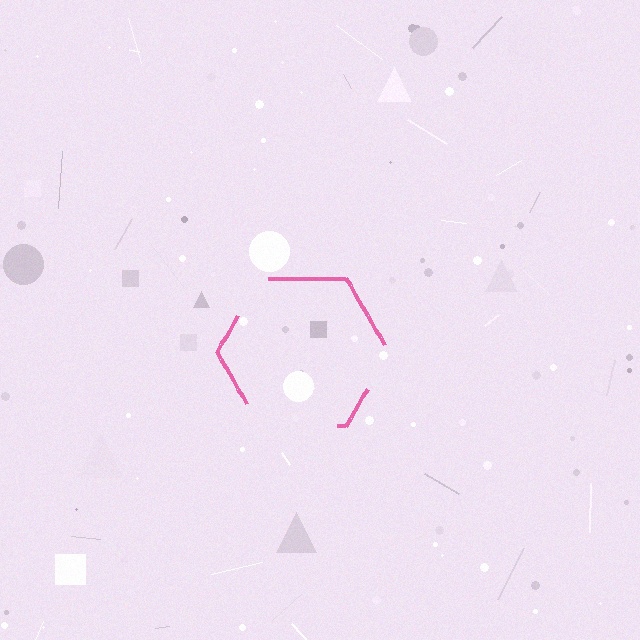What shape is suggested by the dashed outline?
The dashed outline suggests a hexagon.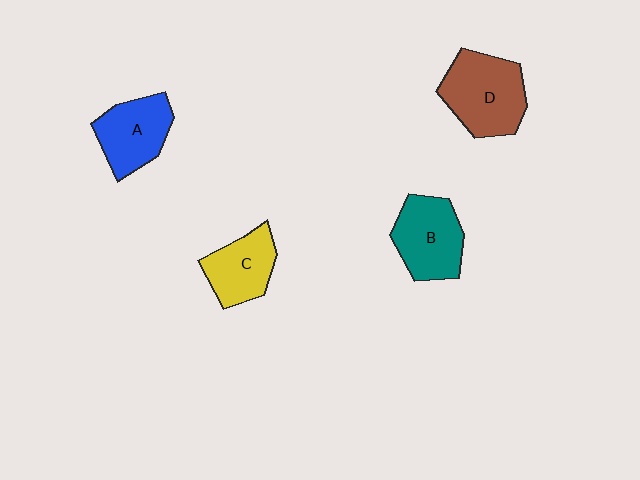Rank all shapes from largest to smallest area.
From largest to smallest: D (brown), B (teal), A (blue), C (yellow).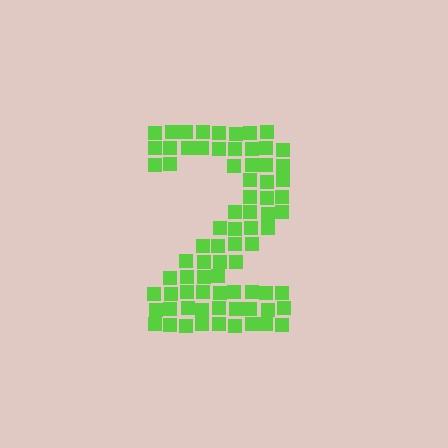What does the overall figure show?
The overall figure shows the digit 2.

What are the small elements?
The small elements are squares.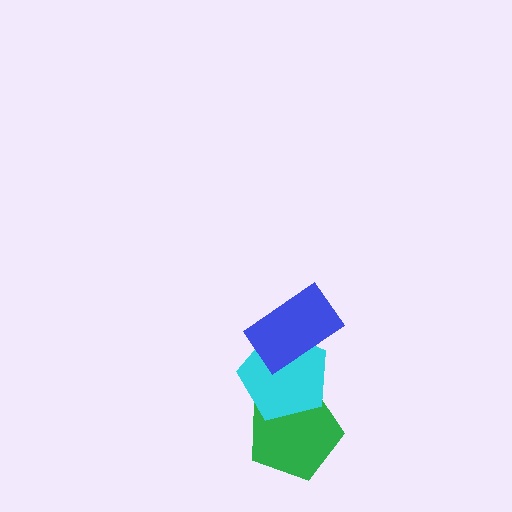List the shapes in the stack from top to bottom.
From top to bottom: the blue rectangle, the cyan pentagon, the green pentagon.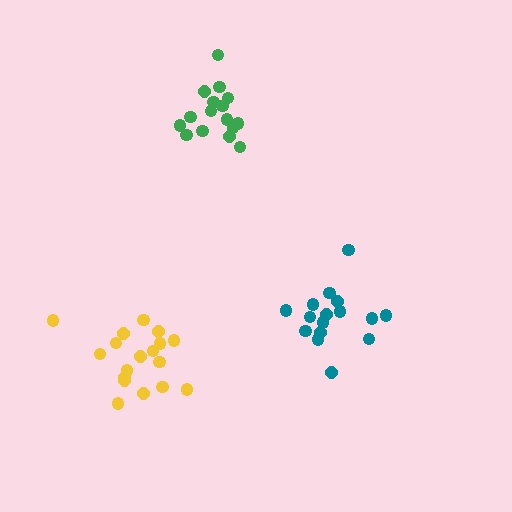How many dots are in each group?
Group 1: 16 dots, Group 2: 16 dots, Group 3: 18 dots (50 total).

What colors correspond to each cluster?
The clusters are colored: green, teal, yellow.